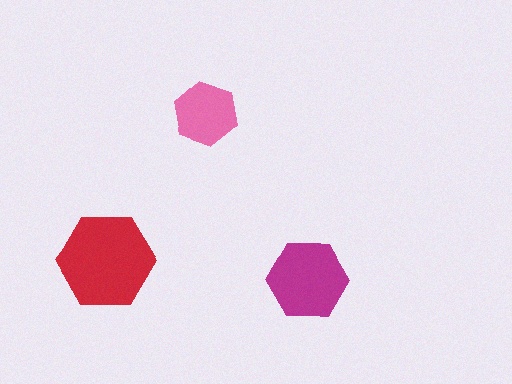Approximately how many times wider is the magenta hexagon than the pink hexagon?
About 1.5 times wider.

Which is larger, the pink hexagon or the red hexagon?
The red one.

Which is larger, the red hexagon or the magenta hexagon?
The red one.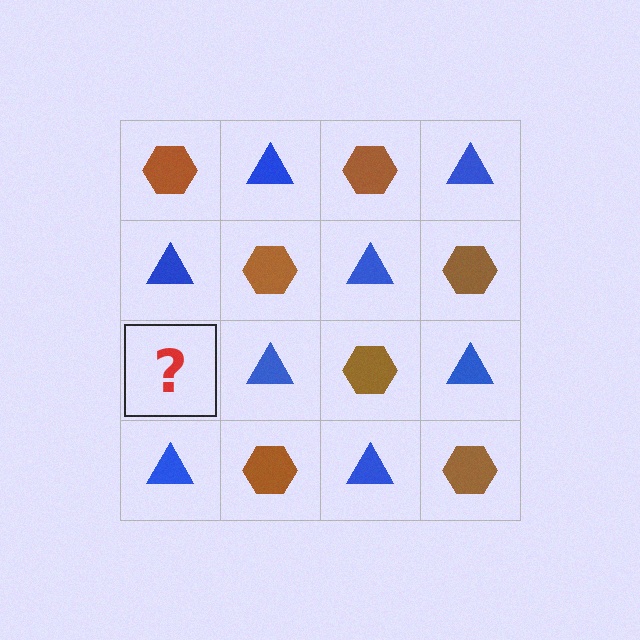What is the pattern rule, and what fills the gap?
The rule is that it alternates brown hexagon and blue triangle in a checkerboard pattern. The gap should be filled with a brown hexagon.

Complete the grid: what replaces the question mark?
The question mark should be replaced with a brown hexagon.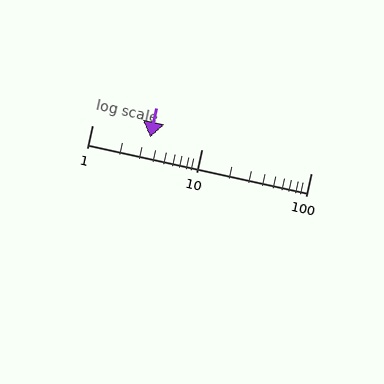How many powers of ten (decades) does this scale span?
The scale spans 2 decades, from 1 to 100.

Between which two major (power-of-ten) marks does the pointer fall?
The pointer is between 1 and 10.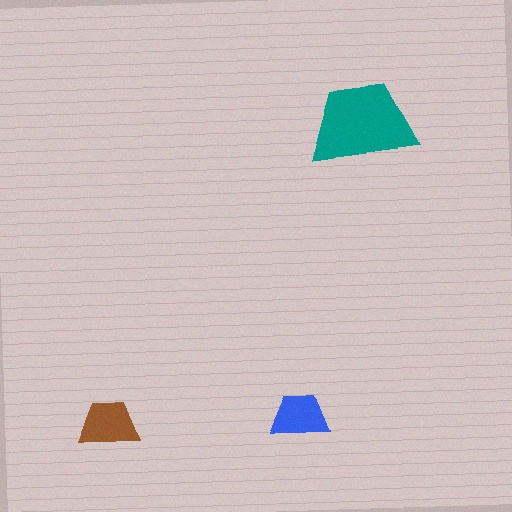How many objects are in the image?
There are 3 objects in the image.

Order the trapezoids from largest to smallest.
the teal one, the brown one, the blue one.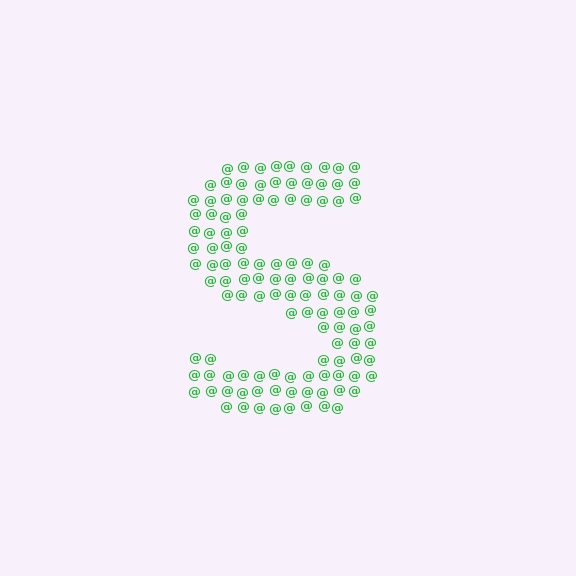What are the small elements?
The small elements are at signs.